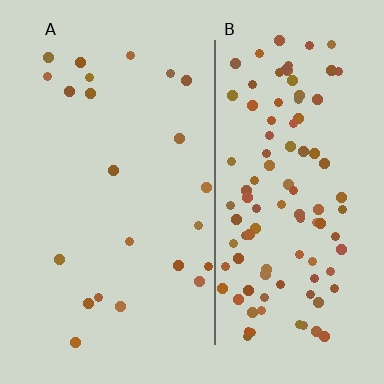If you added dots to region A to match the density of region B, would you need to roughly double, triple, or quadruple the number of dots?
Approximately quadruple.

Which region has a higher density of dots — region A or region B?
B (the right).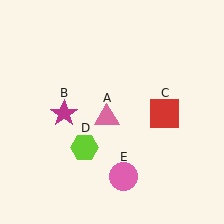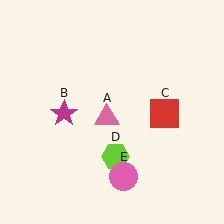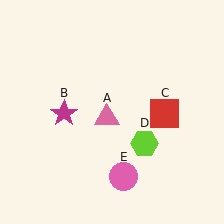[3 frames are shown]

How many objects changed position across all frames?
1 object changed position: lime hexagon (object D).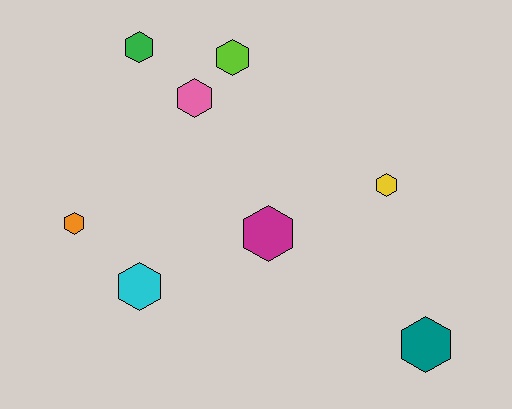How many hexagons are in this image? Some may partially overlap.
There are 8 hexagons.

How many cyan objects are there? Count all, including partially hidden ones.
There is 1 cyan object.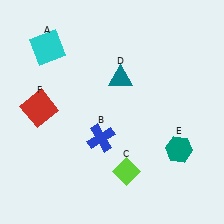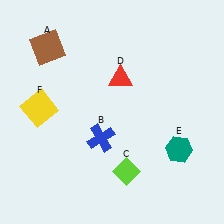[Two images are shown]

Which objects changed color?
A changed from cyan to brown. D changed from teal to red. F changed from red to yellow.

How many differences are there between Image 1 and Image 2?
There are 3 differences between the two images.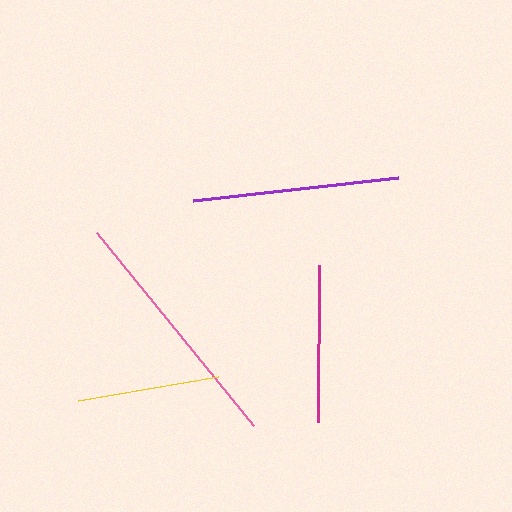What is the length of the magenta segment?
The magenta segment is approximately 158 pixels long.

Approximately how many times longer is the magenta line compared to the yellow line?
The magenta line is approximately 1.1 times the length of the yellow line.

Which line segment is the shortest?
The yellow line is the shortest at approximately 142 pixels.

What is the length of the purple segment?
The purple segment is approximately 206 pixels long.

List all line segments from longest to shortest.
From longest to shortest: pink, purple, magenta, yellow.